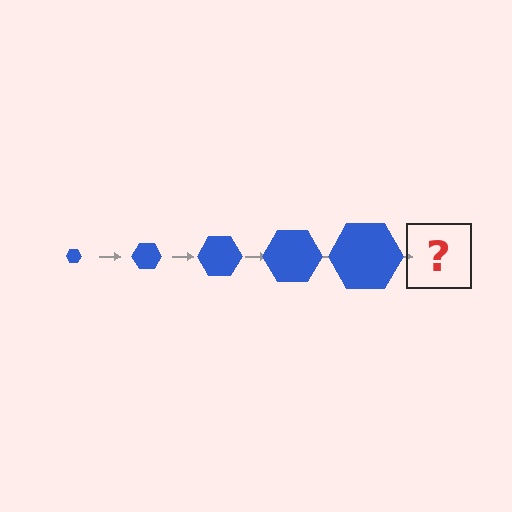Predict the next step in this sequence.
The next step is a blue hexagon, larger than the previous one.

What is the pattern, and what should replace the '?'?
The pattern is that the hexagon gets progressively larger each step. The '?' should be a blue hexagon, larger than the previous one.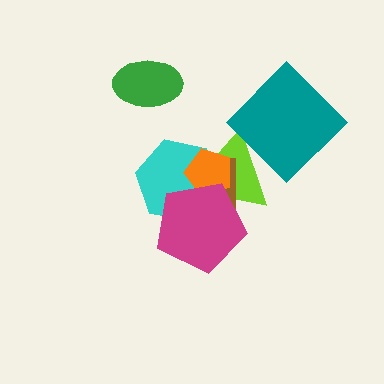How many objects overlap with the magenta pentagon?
4 objects overlap with the magenta pentagon.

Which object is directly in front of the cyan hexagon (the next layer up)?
The orange pentagon is directly in front of the cyan hexagon.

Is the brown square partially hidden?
Yes, it is partially covered by another shape.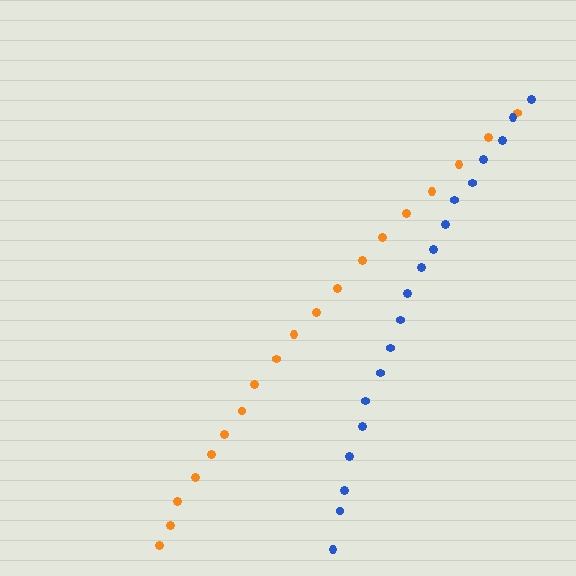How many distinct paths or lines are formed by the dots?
There are 2 distinct paths.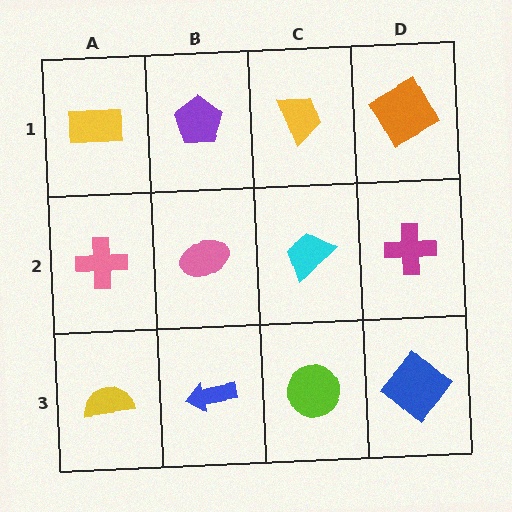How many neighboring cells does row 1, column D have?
2.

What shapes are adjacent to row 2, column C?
A yellow trapezoid (row 1, column C), a lime circle (row 3, column C), a pink ellipse (row 2, column B), a magenta cross (row 2, column D).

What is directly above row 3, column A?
A pink cross.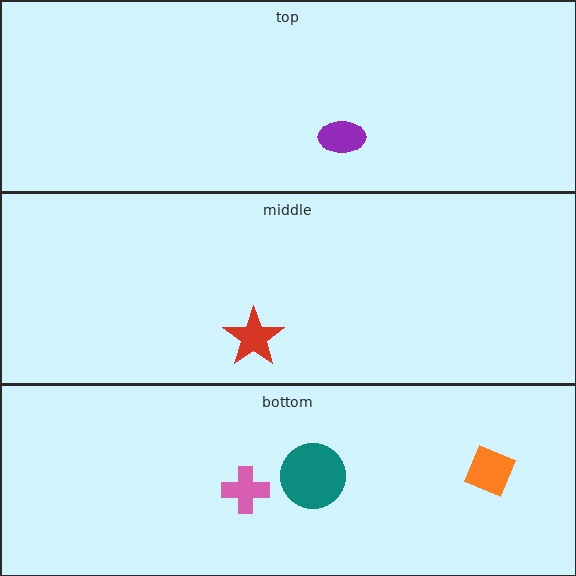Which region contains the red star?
The middle region.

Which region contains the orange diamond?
The bottom region.